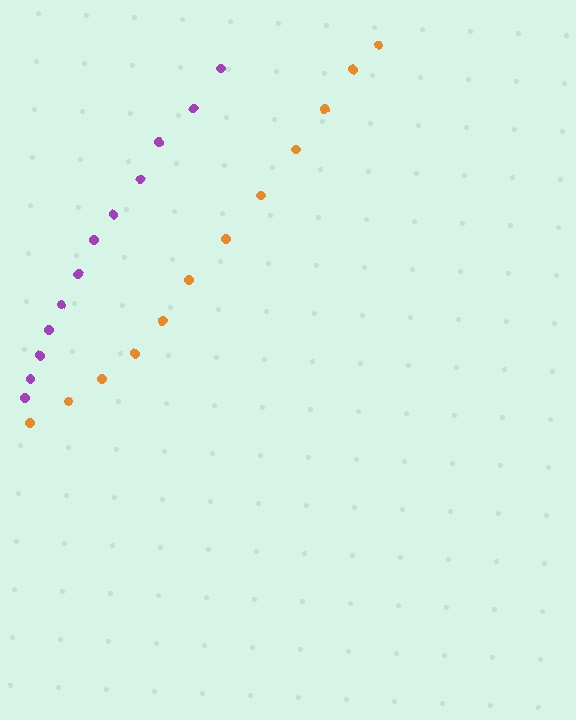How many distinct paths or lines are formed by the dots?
There are 2 distinct paths.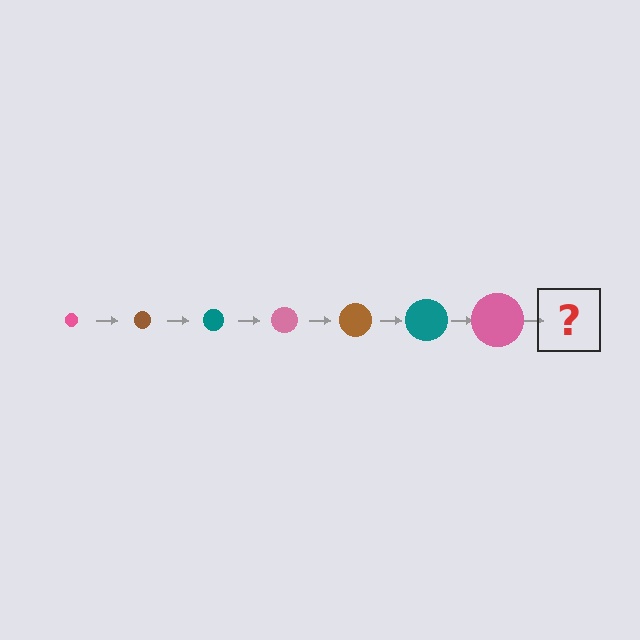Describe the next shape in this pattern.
It should be a brown circle, larger than the previous one.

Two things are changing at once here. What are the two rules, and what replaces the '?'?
The two rules are that the circle grows larger each step and the color cycles through pink, brown, and teal. The '?' should be a brown circle, larger than the previous one.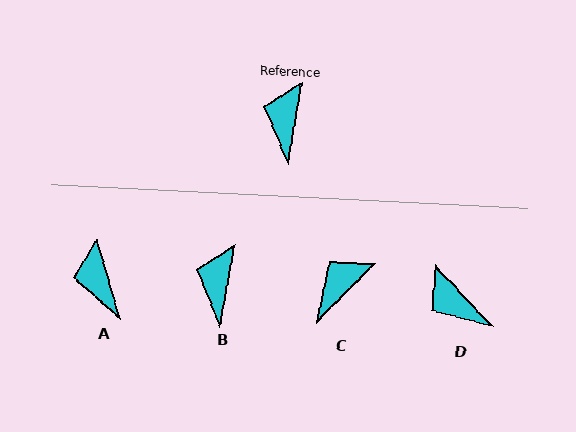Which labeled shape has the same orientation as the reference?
B.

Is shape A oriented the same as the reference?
No, it is off by about 26 degrees.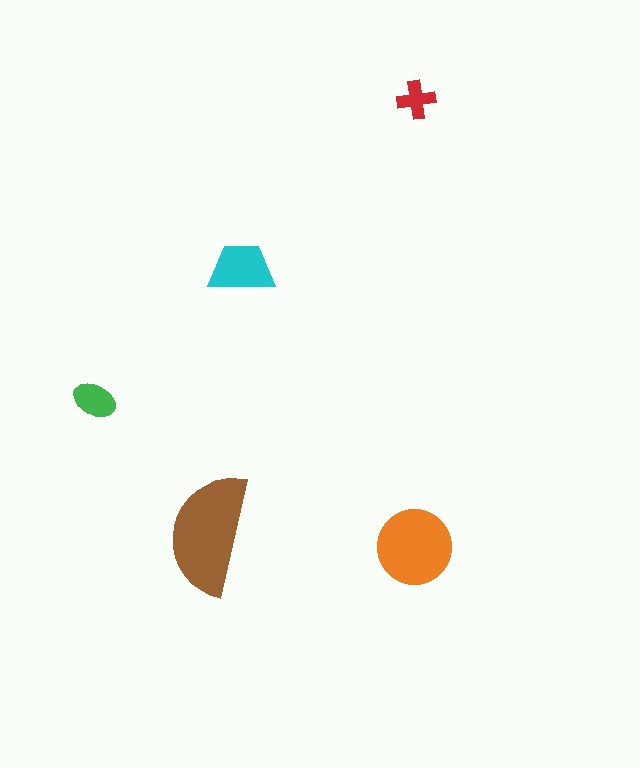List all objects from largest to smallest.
The brown semicircle, the orange circle, the cyan trapezoid, the green ellipse, the red cross.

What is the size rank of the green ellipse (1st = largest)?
4th.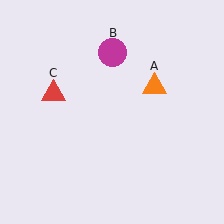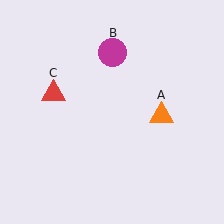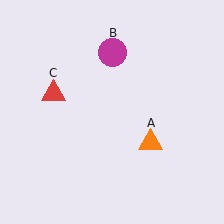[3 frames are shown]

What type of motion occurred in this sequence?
The orange triangle (object A) rotated clockwise around the center of the scene.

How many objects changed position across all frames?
1 object changed position: orange triangle (object A).